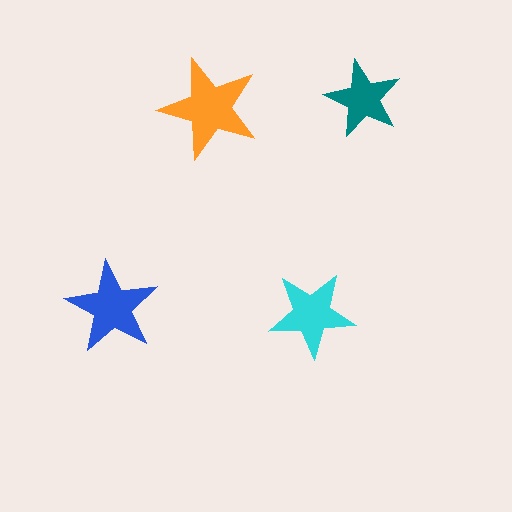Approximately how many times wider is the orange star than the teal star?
About 1.5 times wider.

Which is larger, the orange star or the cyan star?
The orange one.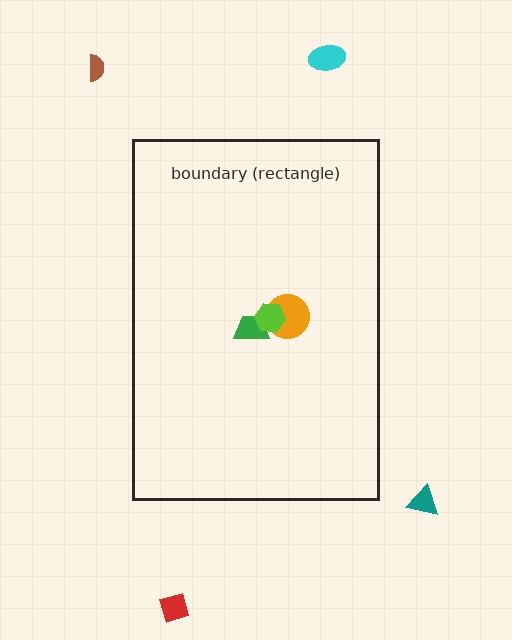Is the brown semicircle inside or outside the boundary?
Outside.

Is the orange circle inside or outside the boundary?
Inside.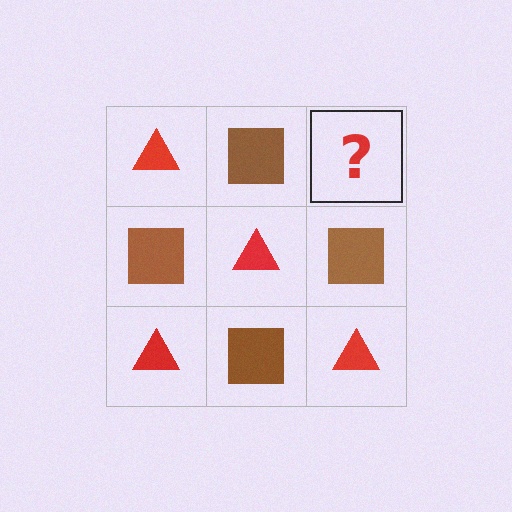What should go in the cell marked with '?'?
The missing cell should contain a red triangle.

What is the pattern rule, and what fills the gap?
The rule is that it alternates red triangle and brown square in a checkerboard pattern. The gap should be filled with a red triangle.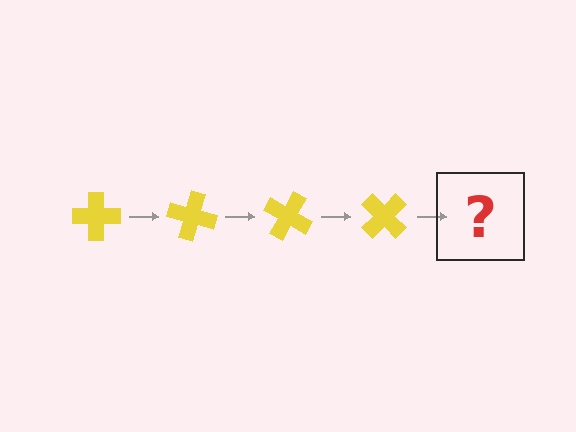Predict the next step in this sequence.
The next step is a yellow cross rotated 60 degrees.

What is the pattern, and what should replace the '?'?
The pattern is that the cross rotates 15 degrees each step. The '?' should be a yellow cross rotated 60 degrees.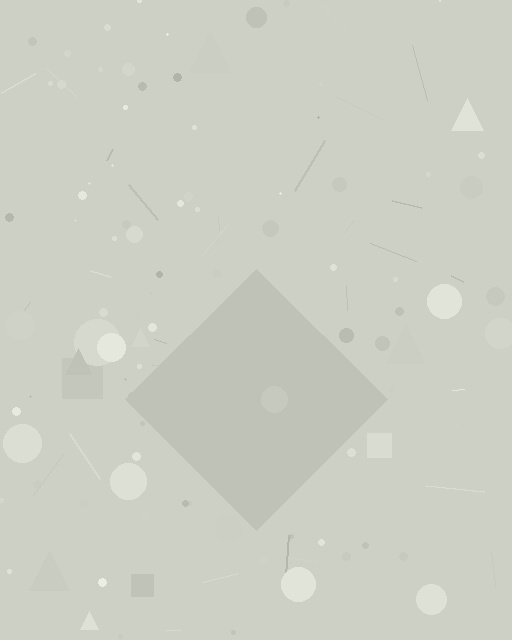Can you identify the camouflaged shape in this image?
The camouflaged shape is a diamond.